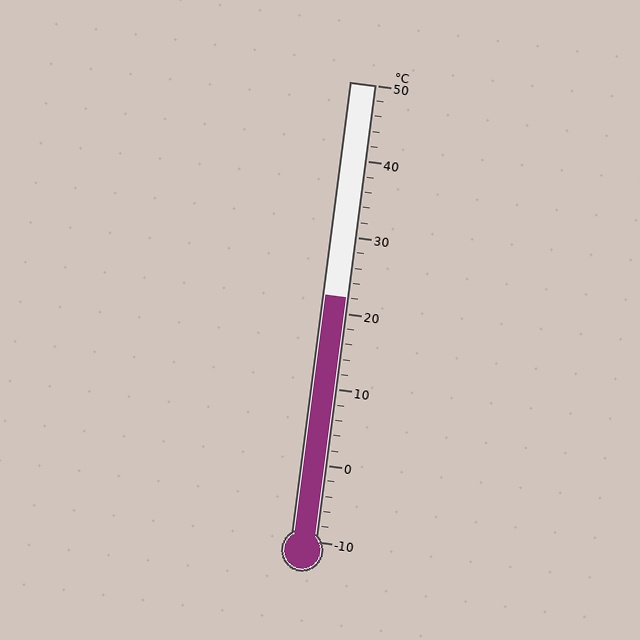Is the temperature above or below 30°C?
The temperature is below 30°C.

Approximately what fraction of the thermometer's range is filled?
The thermometer is filled to approximately 55% of its range.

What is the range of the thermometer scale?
The thermometer scale ranges from -10°C to 50°C.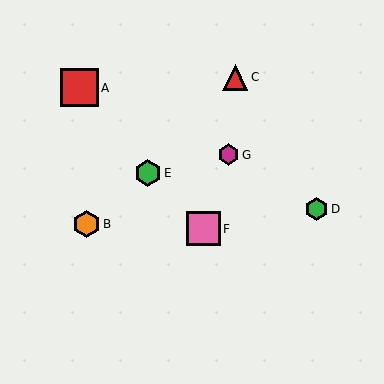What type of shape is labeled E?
Shape E is a green hexagon.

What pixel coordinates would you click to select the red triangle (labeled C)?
Click at (235, 77) to select the red triangle C.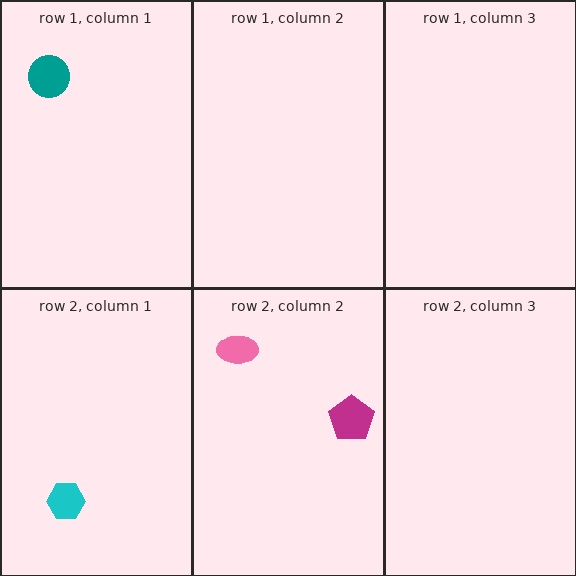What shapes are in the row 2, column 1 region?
The cyan hexagon.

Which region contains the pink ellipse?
The row 2, column 2 region.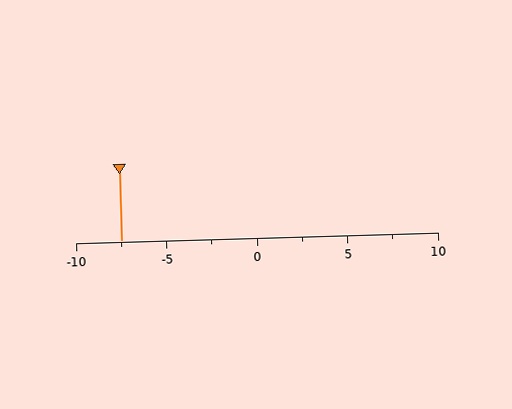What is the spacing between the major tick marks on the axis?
The major ticks are spaced 5 apart.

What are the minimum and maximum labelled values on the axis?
The axis runs from -10 to 10.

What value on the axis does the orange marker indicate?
The marker indicates approximately -7.5.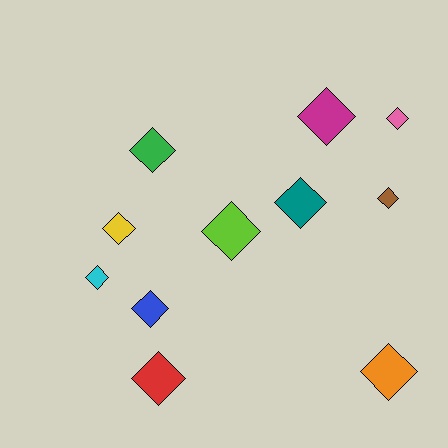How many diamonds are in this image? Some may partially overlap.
There are 11 diamonds.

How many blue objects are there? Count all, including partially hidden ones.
There is 1 blue object.